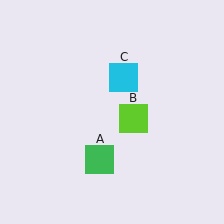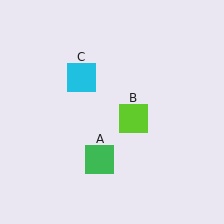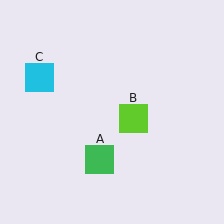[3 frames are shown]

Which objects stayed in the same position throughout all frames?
Green square (object A) and lime square (object B) remained stationary.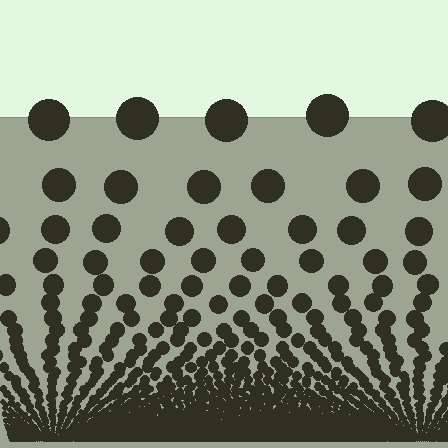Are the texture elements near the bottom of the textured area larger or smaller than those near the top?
Smaller. The gradient is inverted — elements near the bottom are smaller and denser.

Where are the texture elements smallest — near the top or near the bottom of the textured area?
Near the bottom.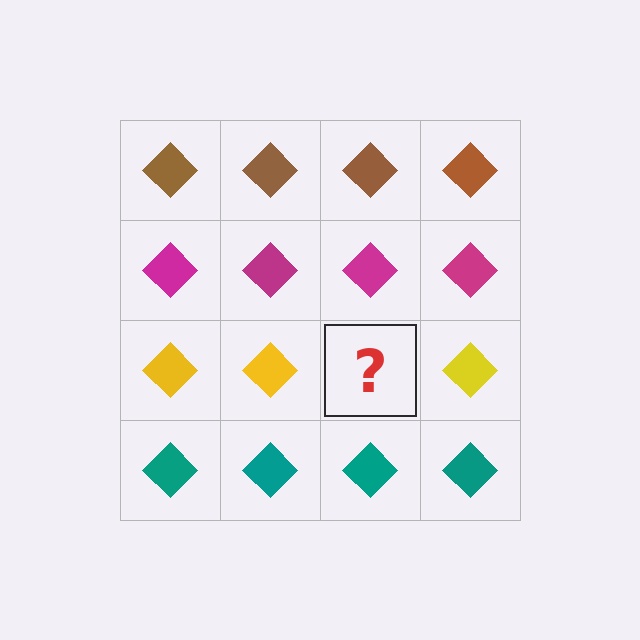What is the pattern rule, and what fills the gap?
The rule is that each row has a consistent color. The gap should be filled with a yellow diamond.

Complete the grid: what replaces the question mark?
The question mark should be replaced with a yellow diamond.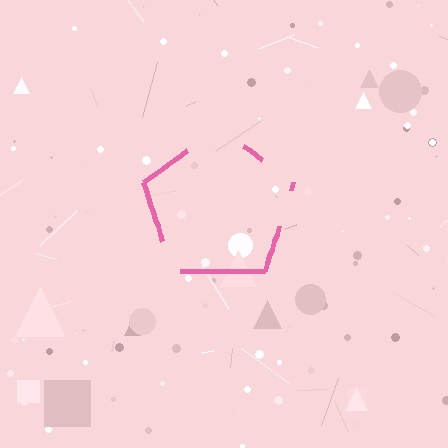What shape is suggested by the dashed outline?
The dashed outline suggests a pentagon.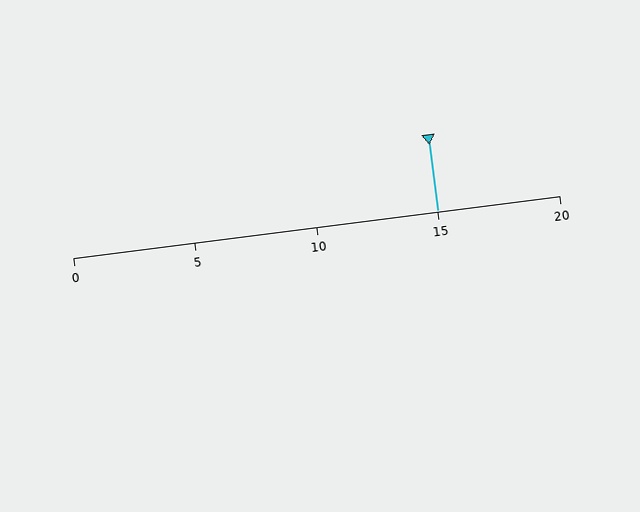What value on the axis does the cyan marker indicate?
The marker indicates approximately 15.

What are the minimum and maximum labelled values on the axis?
The axis runs from 0 to 20.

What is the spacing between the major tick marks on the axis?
The major ticks are spaced 5 apart.